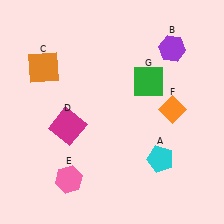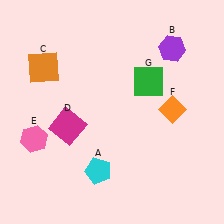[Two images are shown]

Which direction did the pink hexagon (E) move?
The pink hexagon (E) moved up.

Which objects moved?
The objects that moved are: the cyan pentagon (A), the pink hexagon (E).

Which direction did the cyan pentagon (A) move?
The cyan pentagon (A) moved left.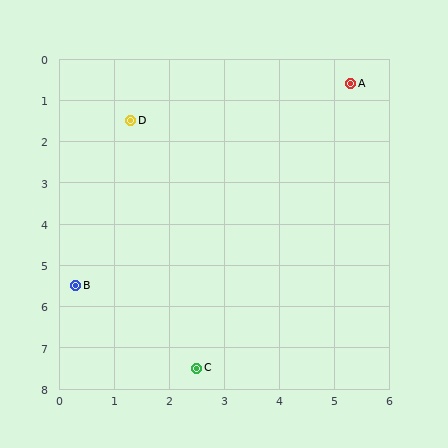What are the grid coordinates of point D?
Point D is at approximately (1.3, 1.5).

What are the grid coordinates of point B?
Point B is at approximately (0.3, 5.5).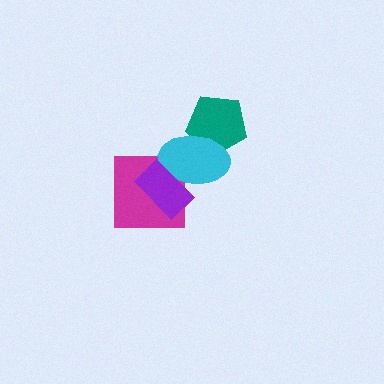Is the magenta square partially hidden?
Yes, it is partially covered by another shape.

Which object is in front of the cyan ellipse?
The purple rectangle is in front of the cyan ellipse.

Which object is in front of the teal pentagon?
The cyan ellipse is in front of the teal pentagon.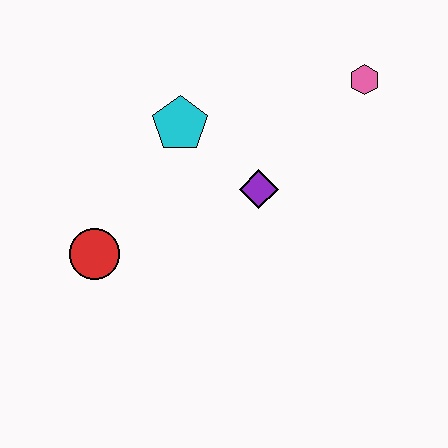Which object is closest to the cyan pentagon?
The purple diamond is closest to the cyan pentagon.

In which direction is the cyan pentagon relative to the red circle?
The cyan pentagon is above the red circle.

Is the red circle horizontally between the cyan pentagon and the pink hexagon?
No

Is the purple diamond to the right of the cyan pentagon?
Yes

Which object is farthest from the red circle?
The pink hexagon is farthest from the red circle.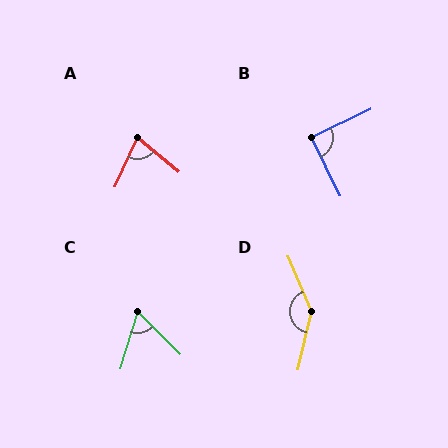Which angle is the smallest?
C, at approximately 62 degrees.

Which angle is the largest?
D, at approximately 145 degrees.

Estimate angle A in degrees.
Approximately 75 degrees.